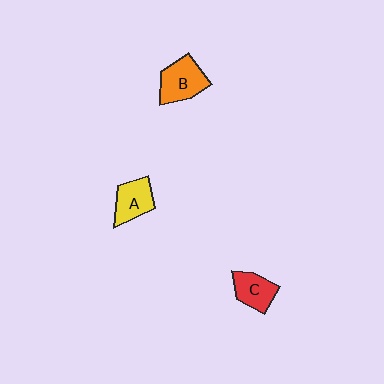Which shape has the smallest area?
Shape C (red).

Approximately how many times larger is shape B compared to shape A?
Approximately 1.3 times.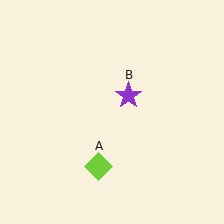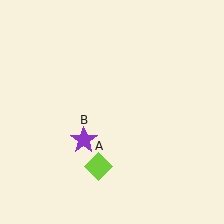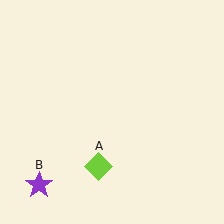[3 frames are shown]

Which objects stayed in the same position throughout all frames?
Lime diamond (object A) remained stationary.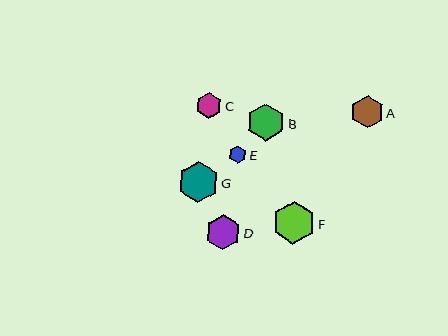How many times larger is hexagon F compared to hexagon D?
Hexagon F is approximately 1.2 times the size of hexagon D.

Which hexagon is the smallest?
Hexagon E is the smallest with a size of approximately 17 pixels.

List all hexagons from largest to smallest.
From largest to smallest: F, G, B, D, A, C, E.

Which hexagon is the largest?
Hexagon F is the largest with a size of approximately 43 pixels.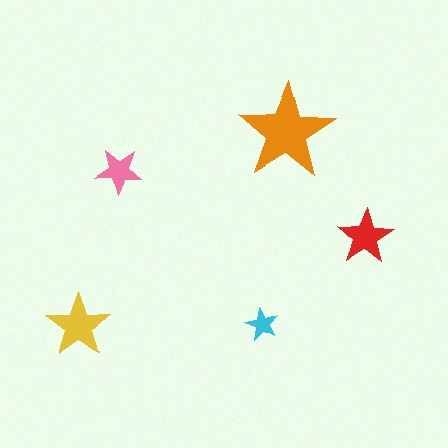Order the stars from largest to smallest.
the orange one, the yellow one, the red one, the pink one, the cyan one.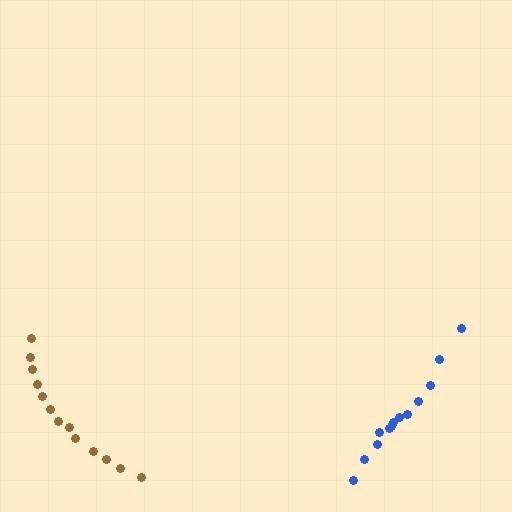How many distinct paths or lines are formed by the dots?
There are 2 distinct paths.